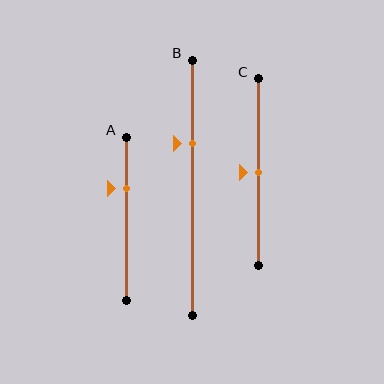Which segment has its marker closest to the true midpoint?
Segment C has its marker closest to the true midpoint.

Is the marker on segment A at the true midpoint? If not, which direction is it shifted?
No, the marker on segment A is shifted upward by about 18% of the segment length.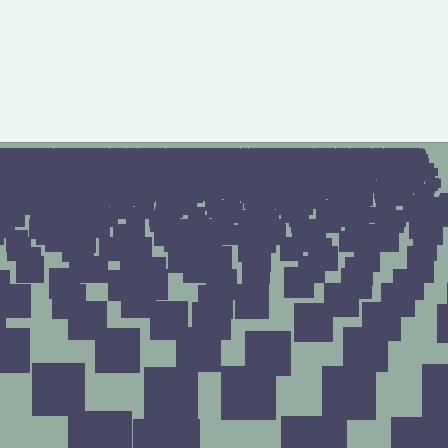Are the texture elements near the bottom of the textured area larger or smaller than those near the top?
Larger. Near the bottom, elements are closer to the viewer and appear at a bigger on-screen size.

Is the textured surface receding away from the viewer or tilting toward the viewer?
The surface is receding away from the viewer. Texture elements get smaller and denser toward the top.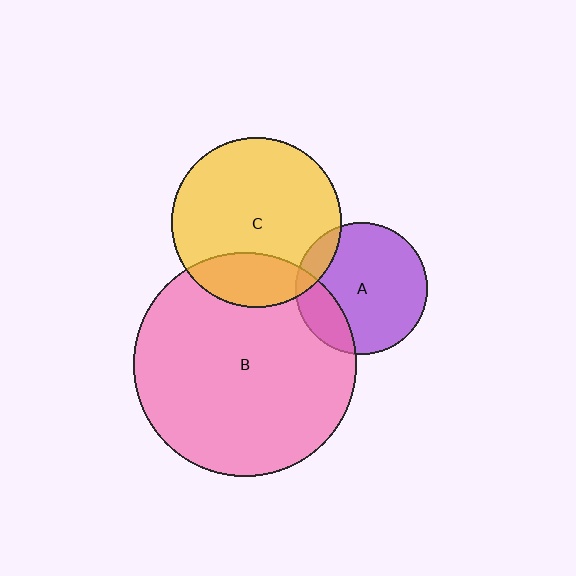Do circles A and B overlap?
Yes.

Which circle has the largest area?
Circle B (pink).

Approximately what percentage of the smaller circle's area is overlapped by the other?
Approximately 20%.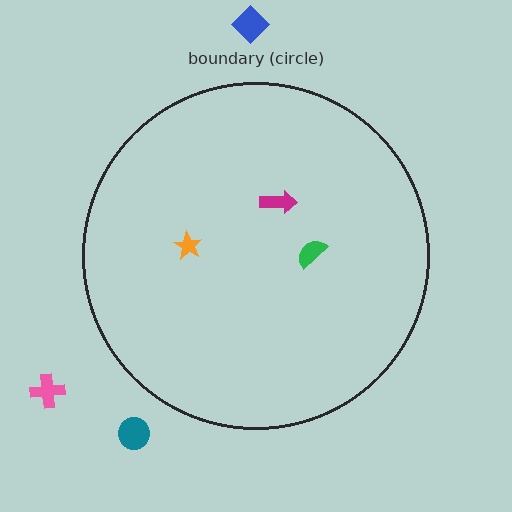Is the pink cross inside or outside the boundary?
Outside.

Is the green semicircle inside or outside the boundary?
Inside.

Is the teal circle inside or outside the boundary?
Outside.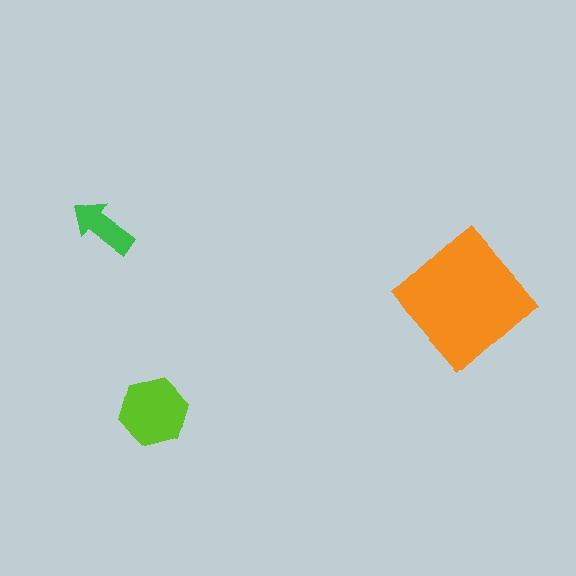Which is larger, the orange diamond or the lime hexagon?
The orange diamond.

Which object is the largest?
The orange diamond.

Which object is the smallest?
The green arrow.